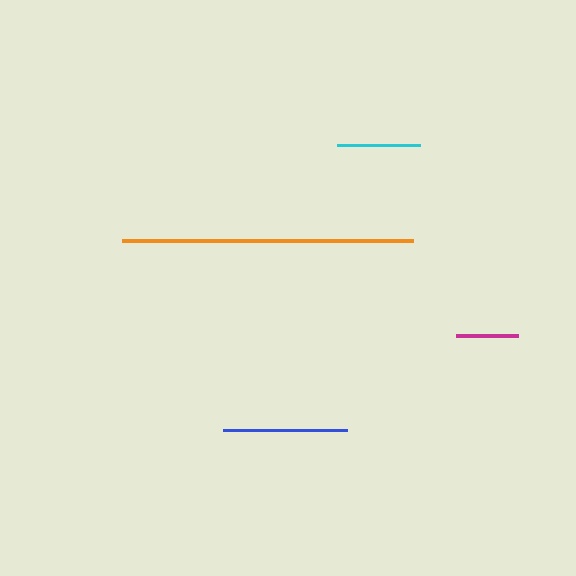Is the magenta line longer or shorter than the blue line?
The blue line is longer than the magenta line.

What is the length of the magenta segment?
The magenta segment is approximately 62 pixels long.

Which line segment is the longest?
The orange line is the longest at approximately 290 pixels.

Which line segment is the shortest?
The magenta line is the shortest at approximately 62 pixels.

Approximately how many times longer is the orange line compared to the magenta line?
The orange line is approximately 4.7 times the length of the magenta line.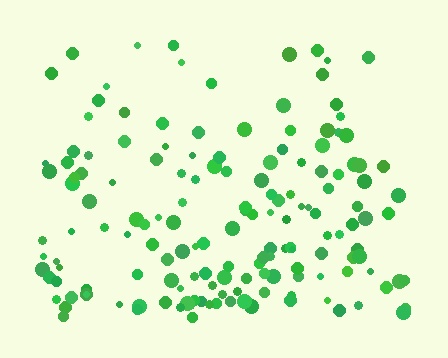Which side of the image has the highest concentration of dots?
The bottom.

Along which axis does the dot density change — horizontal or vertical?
Vertical.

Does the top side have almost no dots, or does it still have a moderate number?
Still a moderate number, just noticeably fewer than the bottom.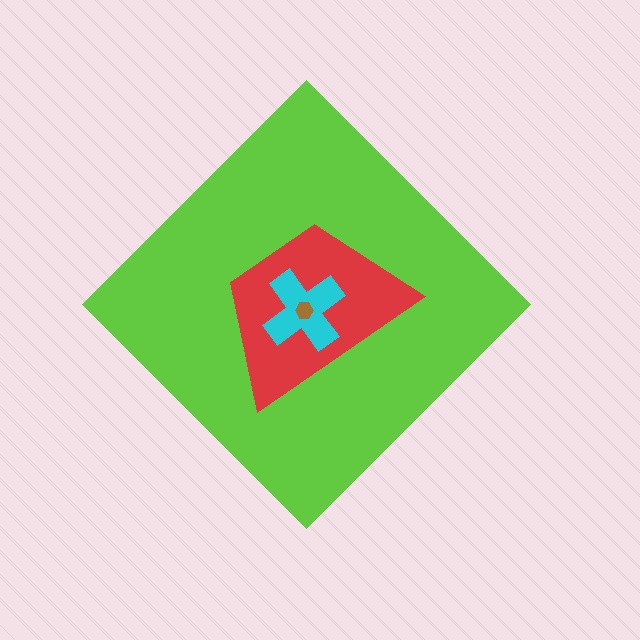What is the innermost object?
The brown hexagon.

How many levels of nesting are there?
4.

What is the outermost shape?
The lime diamond.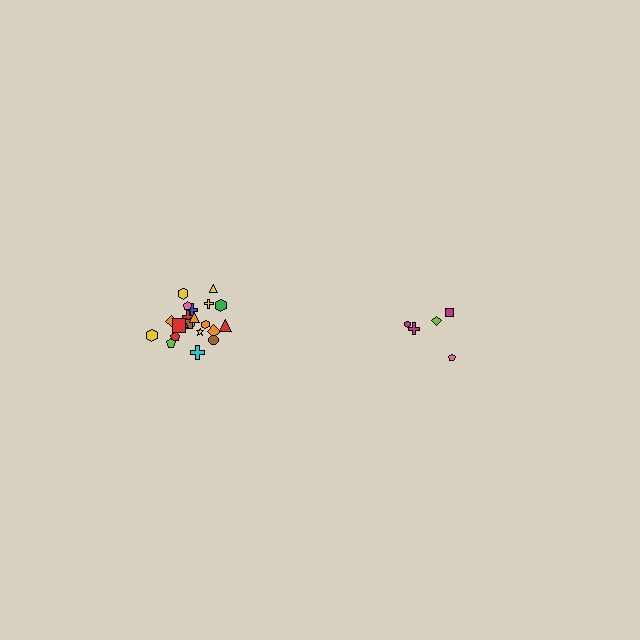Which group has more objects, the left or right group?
The left group.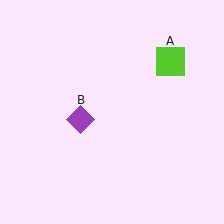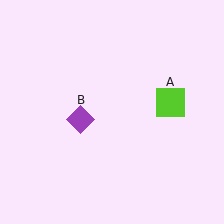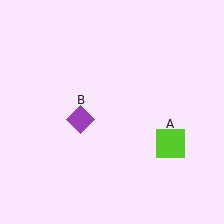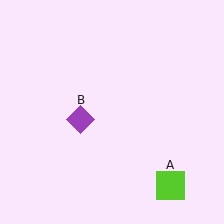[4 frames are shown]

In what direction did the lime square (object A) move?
The lime square (object A) moved down.